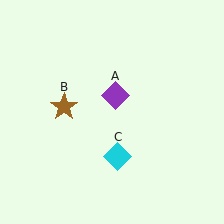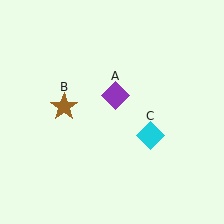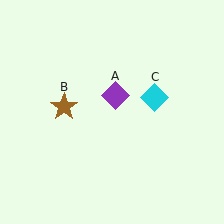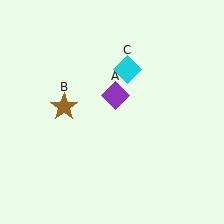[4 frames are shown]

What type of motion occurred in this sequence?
The cyan diamond (object C) rotated counterclockwise around the center of the scene.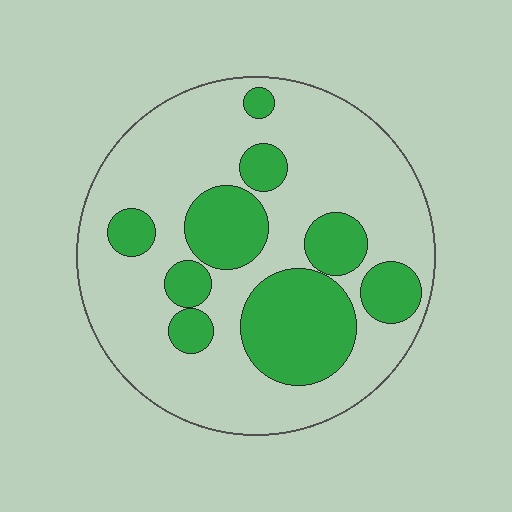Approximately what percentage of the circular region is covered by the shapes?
Approximately 30%.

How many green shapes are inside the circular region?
9.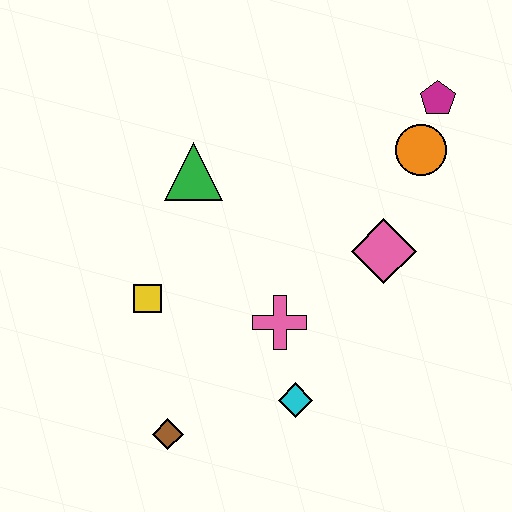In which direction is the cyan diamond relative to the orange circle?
The cyan diamond is below the orange circle.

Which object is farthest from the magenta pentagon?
The brown diamond is farthest from the magenta pentagon.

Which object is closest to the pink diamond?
The orange circle is closest to the pink diamond.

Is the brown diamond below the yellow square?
Yes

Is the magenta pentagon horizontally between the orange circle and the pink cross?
No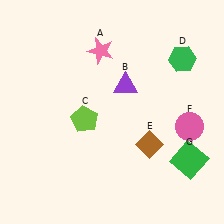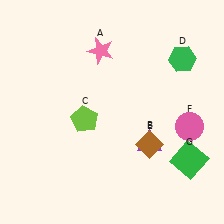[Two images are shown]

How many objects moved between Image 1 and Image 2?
1 object moved between the two images.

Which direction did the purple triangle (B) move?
The purple triangle (B) moved down.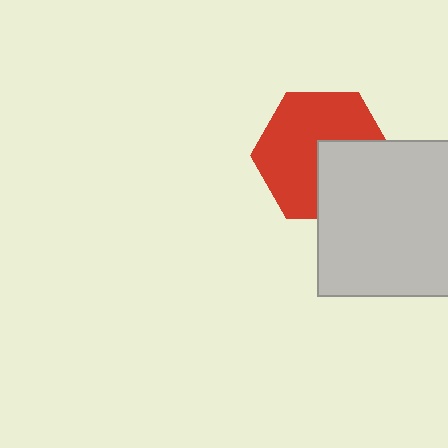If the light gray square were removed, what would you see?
You would see the complete red hexagon.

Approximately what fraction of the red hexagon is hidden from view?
Roughly 36% of the red hexagon is hidden behind the light gray square.